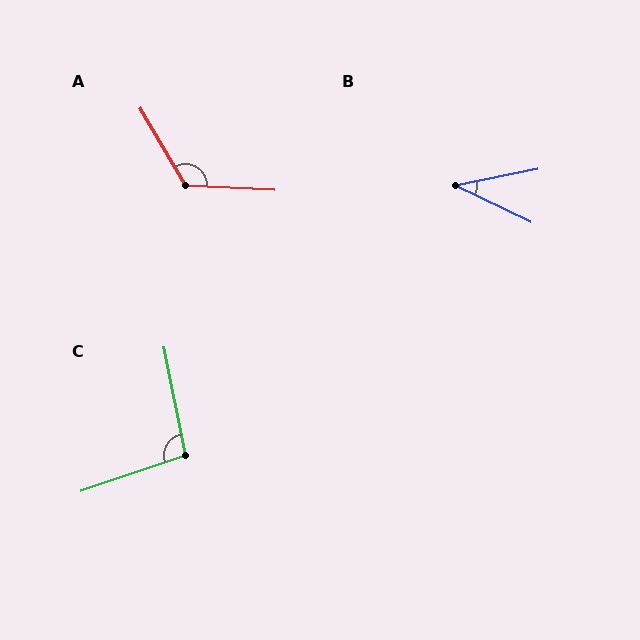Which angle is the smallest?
B, at approximately 37 degrees.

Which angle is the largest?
A, at approximately 123 degrees.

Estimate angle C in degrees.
Approximately 98 degrees.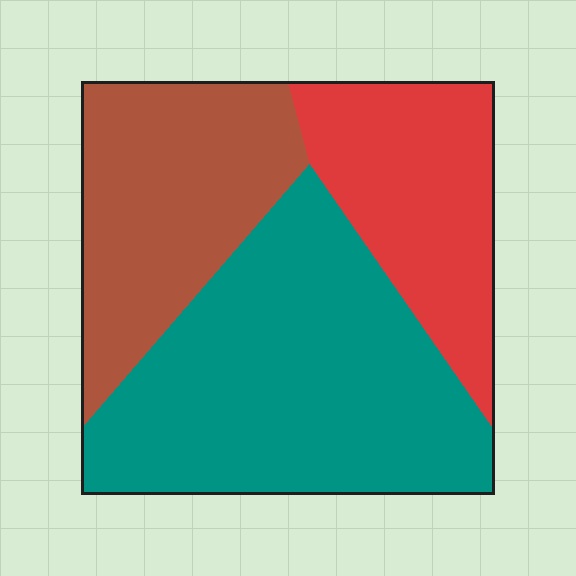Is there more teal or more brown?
Teal.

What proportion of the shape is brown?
Brown takes up about one quarter (1/4) of the shape.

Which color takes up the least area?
Red, at roughly 25%.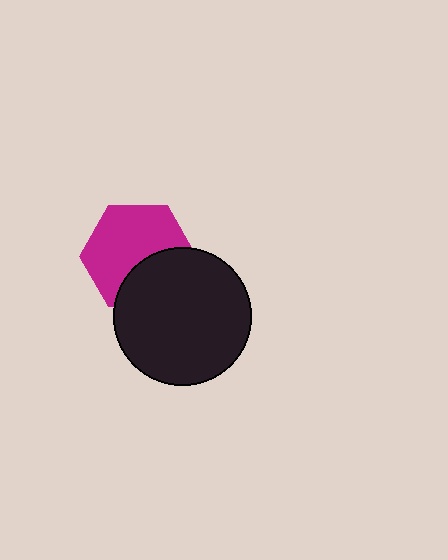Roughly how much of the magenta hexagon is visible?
About half of it is visible (roughly 64%).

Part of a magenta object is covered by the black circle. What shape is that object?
It is a hexagon.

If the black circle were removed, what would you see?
You would see the complete magenta hexagon.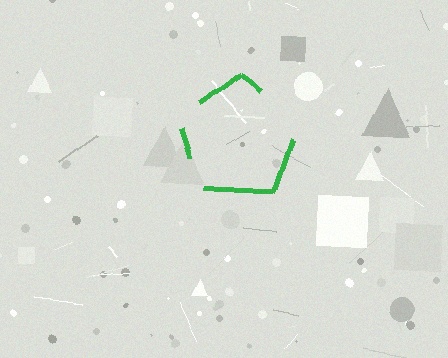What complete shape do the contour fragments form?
The contour fragments form a pentagon.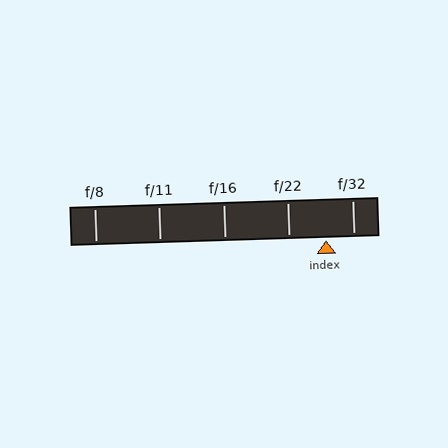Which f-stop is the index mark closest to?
The index mark is closest to f/32.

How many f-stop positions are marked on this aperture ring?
There are 5 f-stop positions marked.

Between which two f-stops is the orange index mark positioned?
The index mark is between f/22 and f/32.